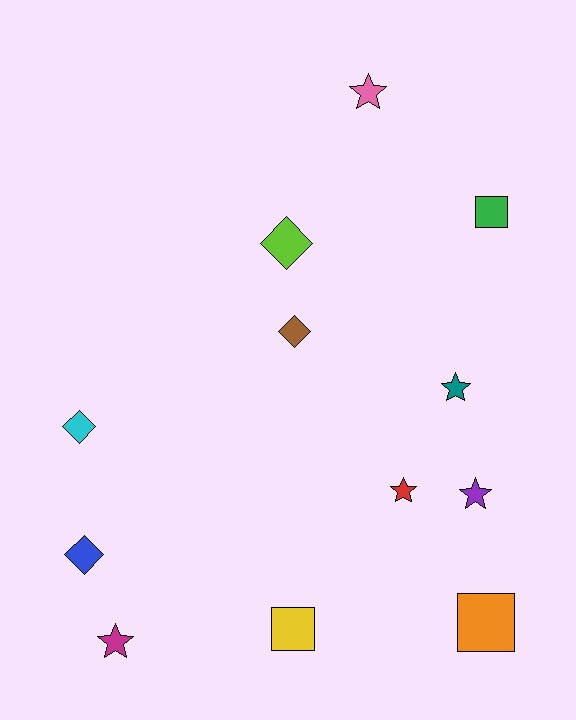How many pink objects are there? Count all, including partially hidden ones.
There is 1 pink object.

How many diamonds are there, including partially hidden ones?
There are 4 diamonds.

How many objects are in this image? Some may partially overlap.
There are 12 objects.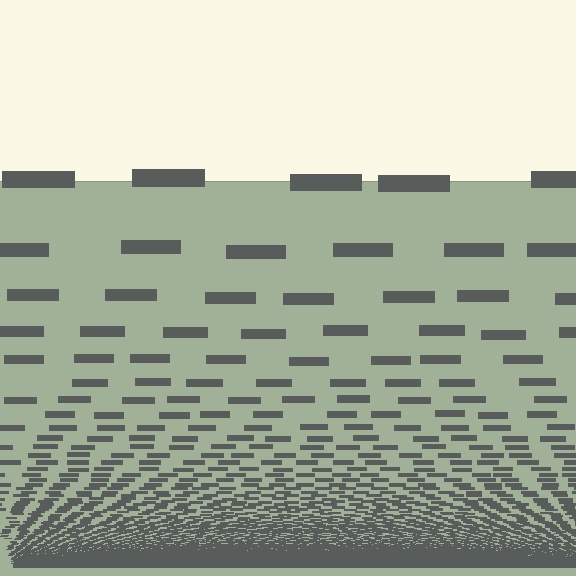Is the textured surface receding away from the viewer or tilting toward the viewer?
The surface appears to tilt toward the viewer. Texture elements get larger and sparser toward the top.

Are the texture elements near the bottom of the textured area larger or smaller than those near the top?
Smaller. The gradient is inverted — elements near the bottom are smaller and denser.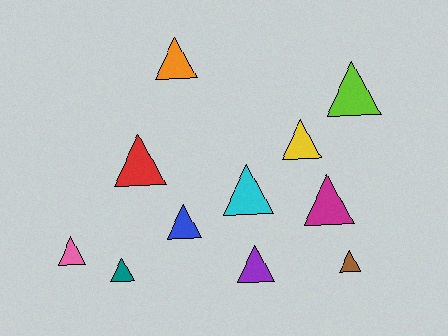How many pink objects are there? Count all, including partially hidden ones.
There is 1 pink object.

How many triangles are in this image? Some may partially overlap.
There are 11 triangles.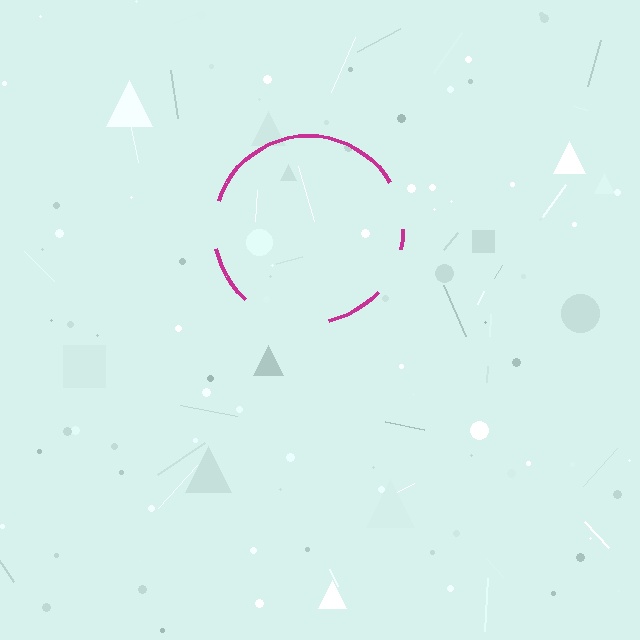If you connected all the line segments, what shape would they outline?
They would outline a circle.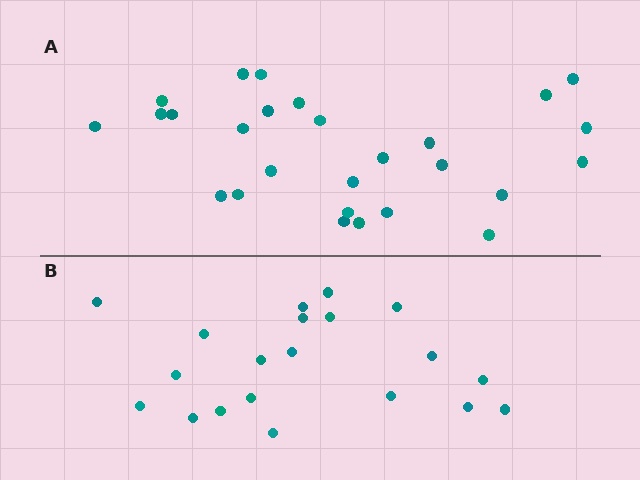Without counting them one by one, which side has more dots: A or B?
Region A (the top region) has more dots.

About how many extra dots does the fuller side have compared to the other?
Region A has roughly 8 or so more dots than region B.